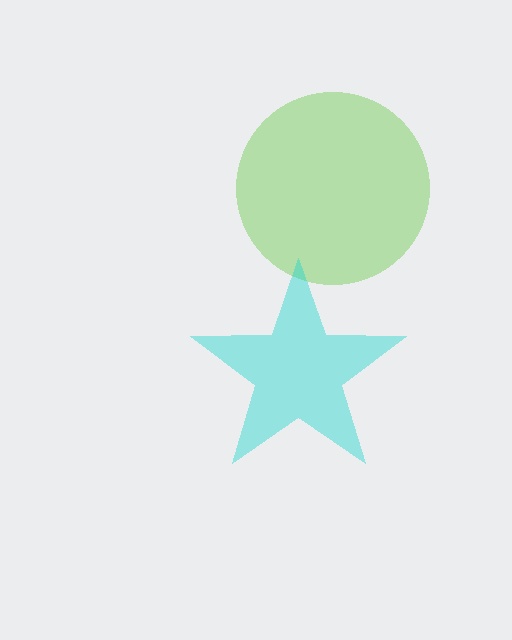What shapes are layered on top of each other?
The layered shapes are: a lime circle, a cyan star.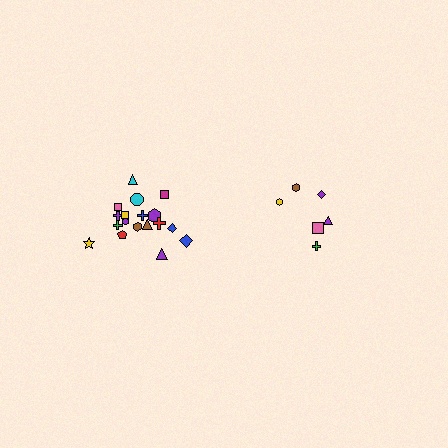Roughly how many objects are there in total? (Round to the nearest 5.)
Roughly 25 objects in total.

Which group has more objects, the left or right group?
The left group.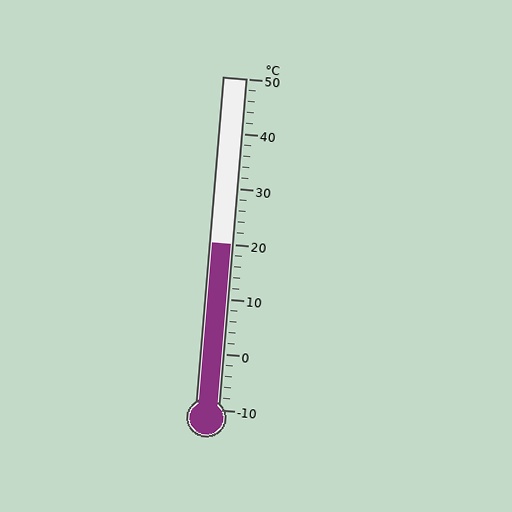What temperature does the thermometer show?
The thermometer shows approximately 20°C.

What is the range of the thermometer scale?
The thermometer scale ranges from -10°C to 50°C.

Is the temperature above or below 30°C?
The temperature is below 30°C.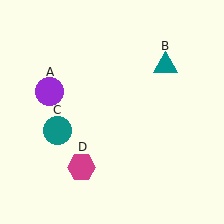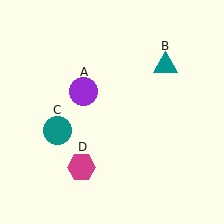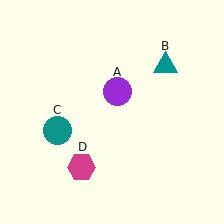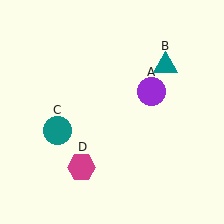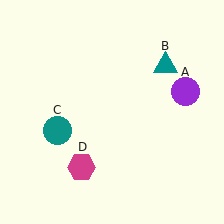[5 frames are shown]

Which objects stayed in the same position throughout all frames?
Teal triangle (object B) and teal circle (object C) and magenta hexagon (object D) remained stationary.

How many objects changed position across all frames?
1 object changed position: purple circle (object A).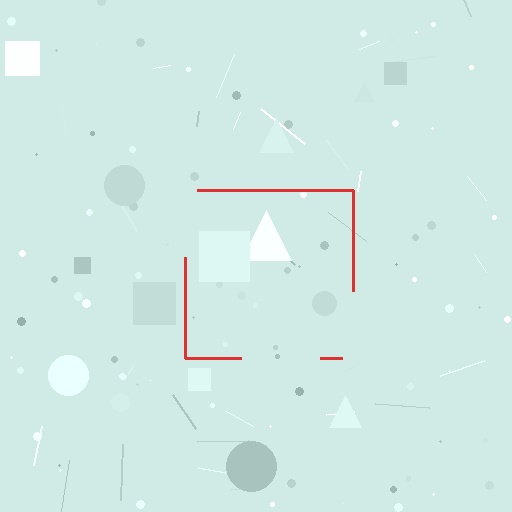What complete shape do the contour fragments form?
The contour fragments form a square.